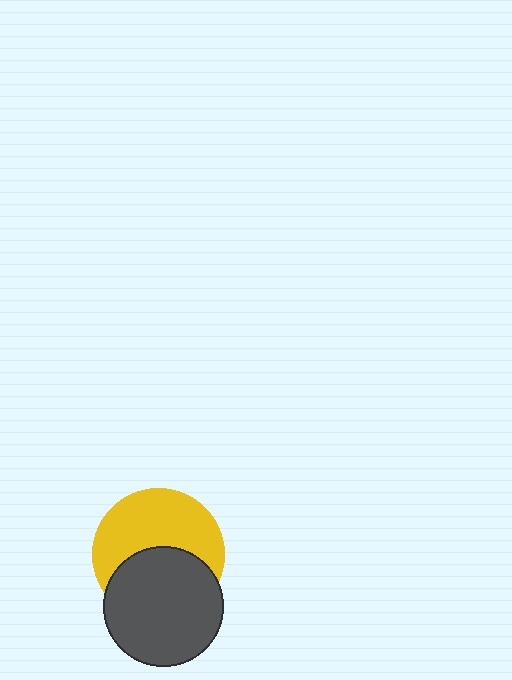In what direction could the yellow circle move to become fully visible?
The yellow circle could move up. That would shift it out from behind the dark gray circle entirely.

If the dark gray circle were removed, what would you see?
You would see the complete yellow circle.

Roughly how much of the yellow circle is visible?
About half of it is visible (roughly 55%).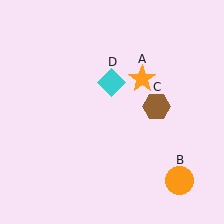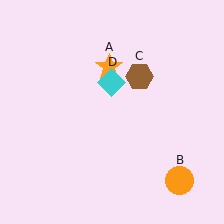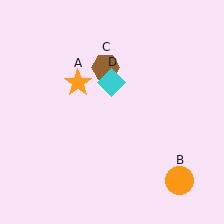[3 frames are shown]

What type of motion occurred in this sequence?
The orange star (object A), brown hexagon (object C) rotated counterclockwise around the center of the scene.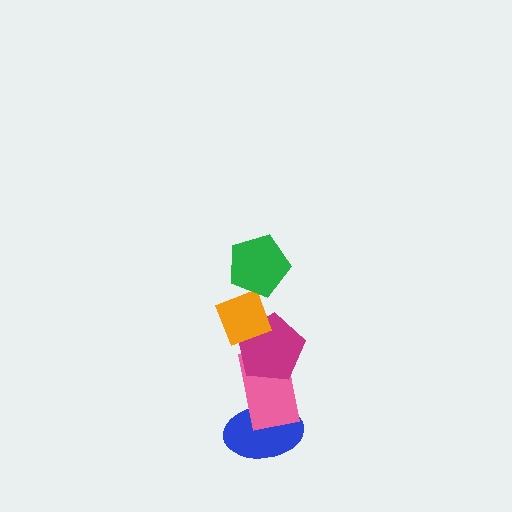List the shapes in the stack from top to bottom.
From top to bottom: the green pentagon, the orange diamond, the magenta pentagon, the pink rectangle, the blue ellipse.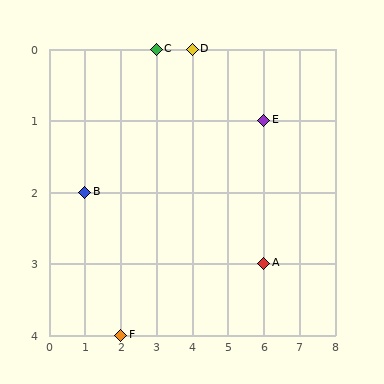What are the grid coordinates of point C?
Point C is at grid coordinates (3, 0).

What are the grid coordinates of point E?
Point E is at grid coordinates (6, 1).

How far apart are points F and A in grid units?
Points F and A are 4 columns and 1 row apart (about 4.1 grid units diagonally).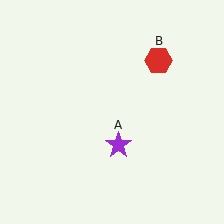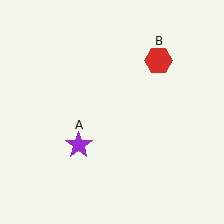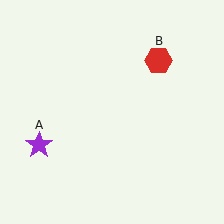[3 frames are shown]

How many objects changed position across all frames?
1 object changed position: purple star (object A).